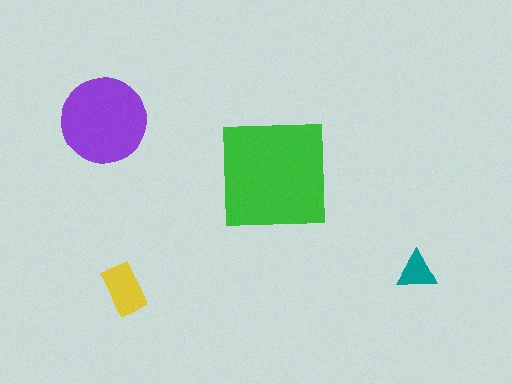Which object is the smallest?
The teal triangle.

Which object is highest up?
The purple circle is topmost.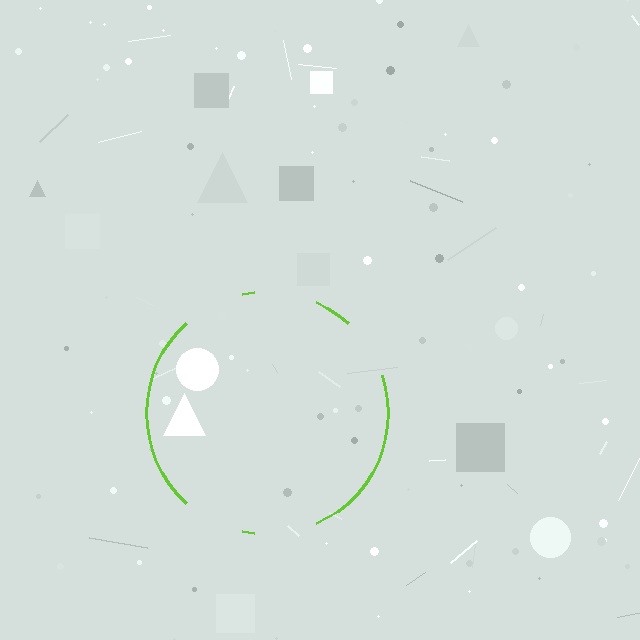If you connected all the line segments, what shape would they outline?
They would outline a circle.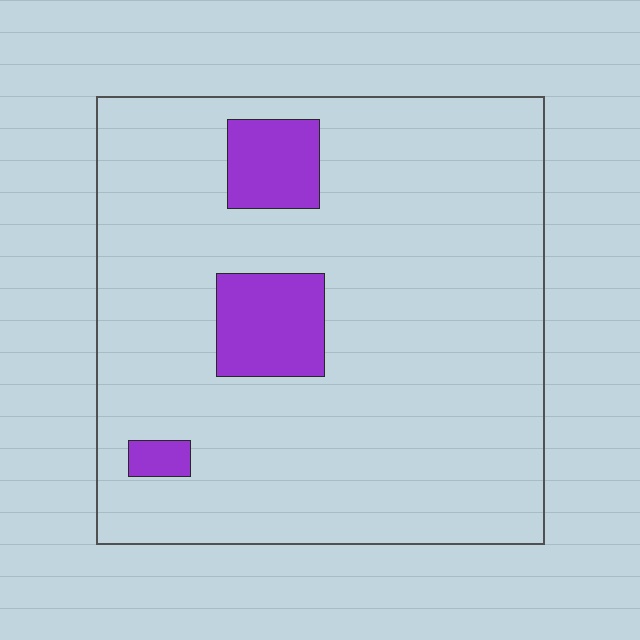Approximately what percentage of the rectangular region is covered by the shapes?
Approximately 10%.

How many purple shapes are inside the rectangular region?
3.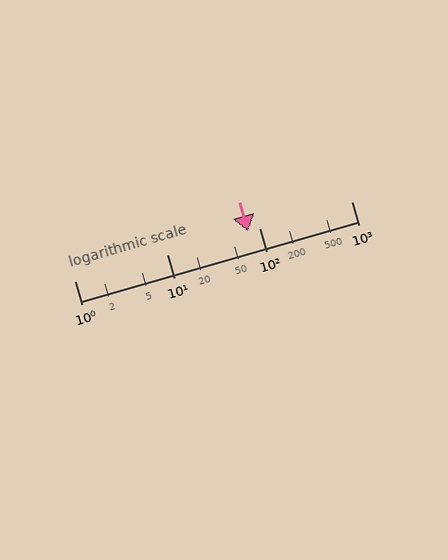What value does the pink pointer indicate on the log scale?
The pointer indicates approximately 75.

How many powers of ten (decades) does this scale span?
The scale spans 3 decades, from 1 to 1000.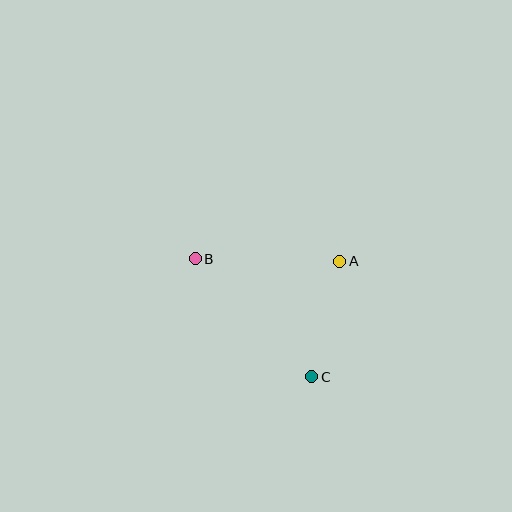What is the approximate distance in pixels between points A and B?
The distance between A and B is approximately 145 pixels.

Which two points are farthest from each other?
Points B and C are farthest from each other.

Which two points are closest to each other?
Points A and C are closest to each other.